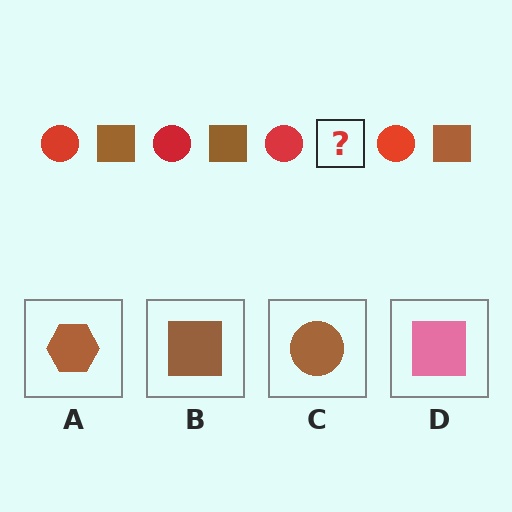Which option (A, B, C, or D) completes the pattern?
B.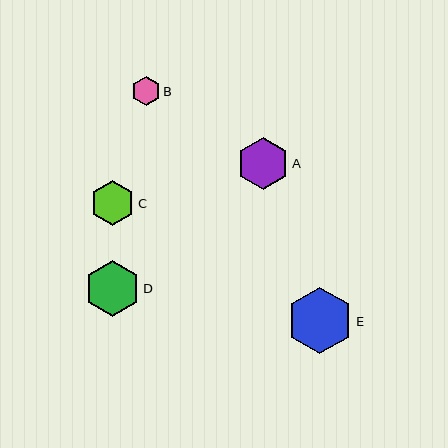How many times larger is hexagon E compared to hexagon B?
Hexagon E is approximately 2.3 times the size of hexagon B.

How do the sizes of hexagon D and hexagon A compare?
Hexagon D and hexagon A are approximately the same size.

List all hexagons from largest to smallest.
From largest to smallest: E, D, A, C, B.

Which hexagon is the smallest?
Hexagon B is the smallest with a size of approximately 29 pixels.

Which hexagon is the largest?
Hexagon E is the largest with a size of approximately 66 pixels.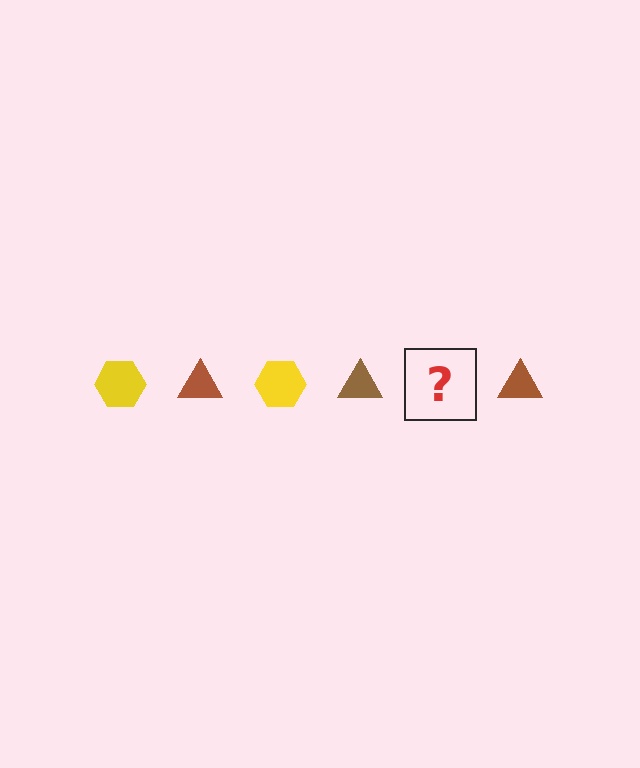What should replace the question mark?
The question mark should be replaced with a yellow hexagon.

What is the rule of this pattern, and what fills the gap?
The rule is that the pattern alternates between yellow hexagon and brown triangle. The gap should be filled with a yellow hexagon.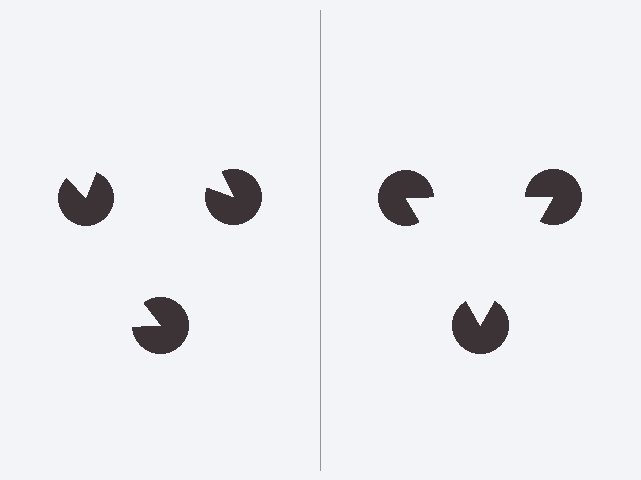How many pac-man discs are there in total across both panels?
6 — 3 on each side.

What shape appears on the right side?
An illusory triangle.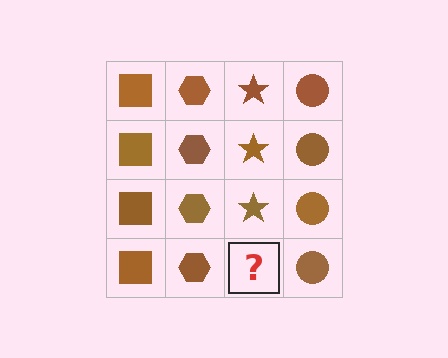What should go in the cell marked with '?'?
The missing cell should contain a brown star.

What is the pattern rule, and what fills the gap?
The rule is that each column has a consistent shape. The gap should be filled with a brown star.